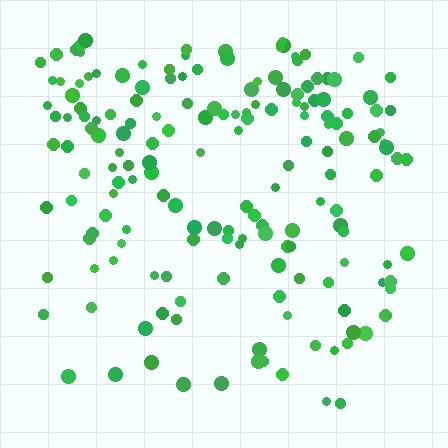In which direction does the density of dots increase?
From bottom to top, with the top side densest.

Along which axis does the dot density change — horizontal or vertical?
Vertical.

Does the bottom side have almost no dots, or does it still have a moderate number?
Still a moderate number, just noticeably fewer than the top.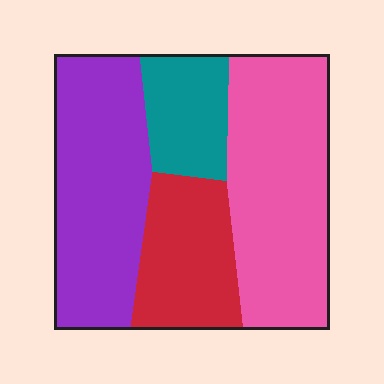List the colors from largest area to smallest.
From largest to smallest: pink, purple, red, teal.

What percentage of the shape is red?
Red covers 19% of the shape.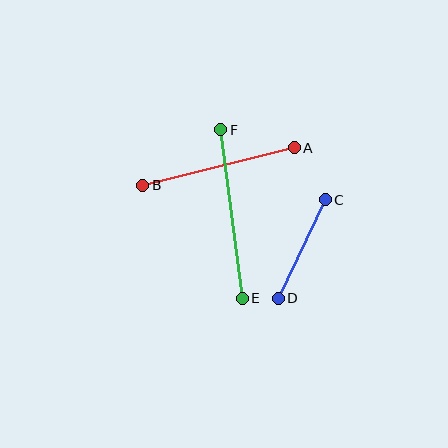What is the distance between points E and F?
The distance is approximately 170 pixels.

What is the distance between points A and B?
The distance is approximately 156 pixels.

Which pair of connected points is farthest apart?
Points E and F are farthest apart.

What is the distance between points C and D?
The distance is approximately 109 pixels.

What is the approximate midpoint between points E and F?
The midpoint is at approximately (232, 214) pixels.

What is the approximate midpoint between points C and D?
The midpoint is at approximately (302, 249) pixels.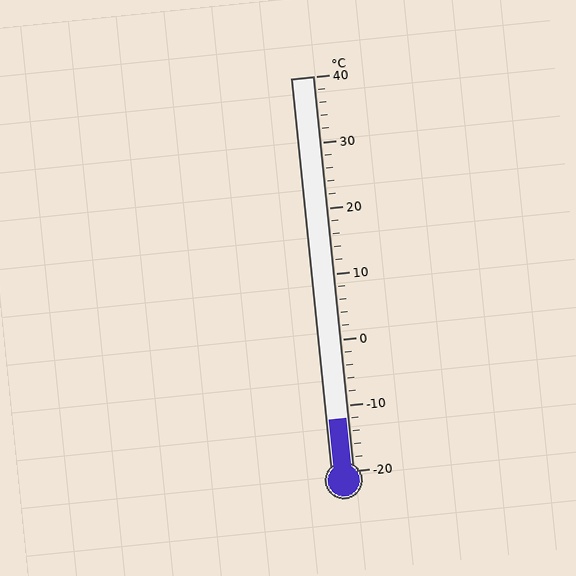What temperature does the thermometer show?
The thermometer shows approximately -12°C.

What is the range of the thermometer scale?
The thermometer scale ranges from -20°C to 40°C.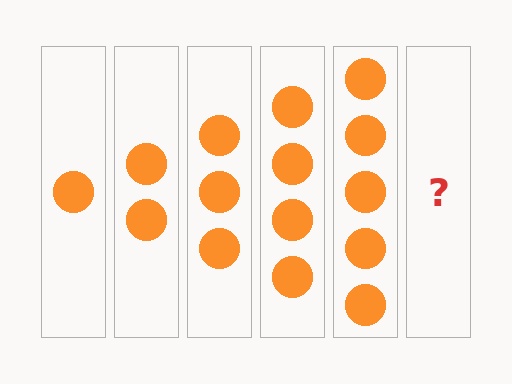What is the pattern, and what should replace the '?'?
The pattern is that each step adds one more circle. The '?' should be 6 circles.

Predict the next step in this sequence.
The next step is 6 circles.